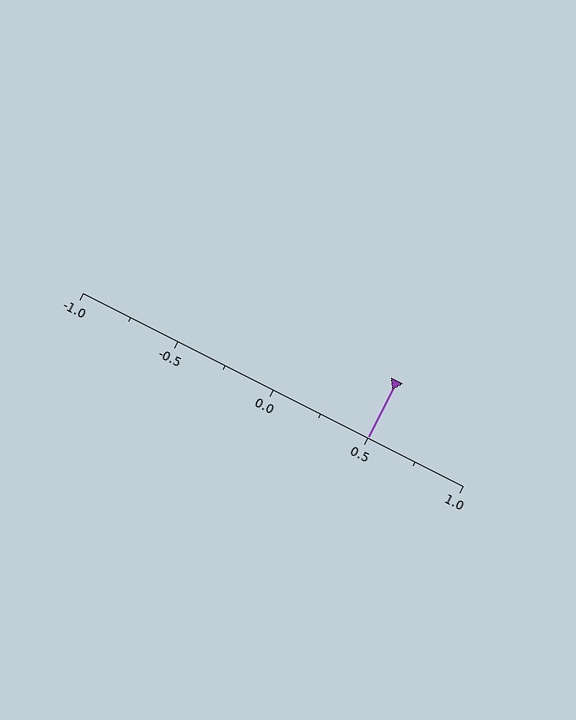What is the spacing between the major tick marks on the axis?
The major ticks are spaced 0.5 apart.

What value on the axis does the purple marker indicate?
The marker indicates approximately 0.5.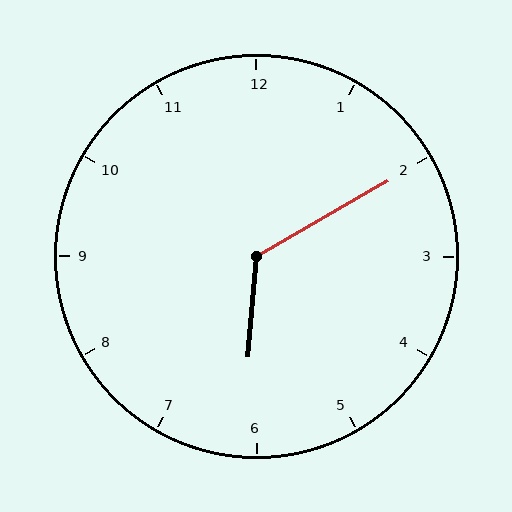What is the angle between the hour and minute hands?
Approximately 125 degrees.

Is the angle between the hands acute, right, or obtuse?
It is obtuse.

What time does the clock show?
6:10.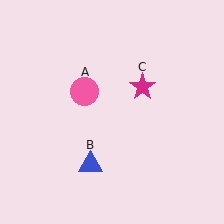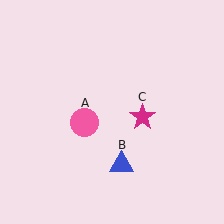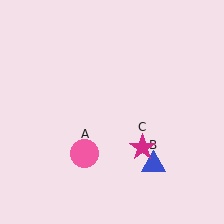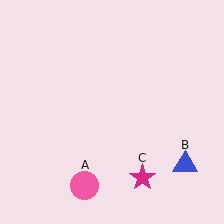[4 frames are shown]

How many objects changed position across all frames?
3 objects changed position: pink circle (object A), blue triangle (object B), magenta star (object C).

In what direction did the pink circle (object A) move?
The pink circle (object A) moved down.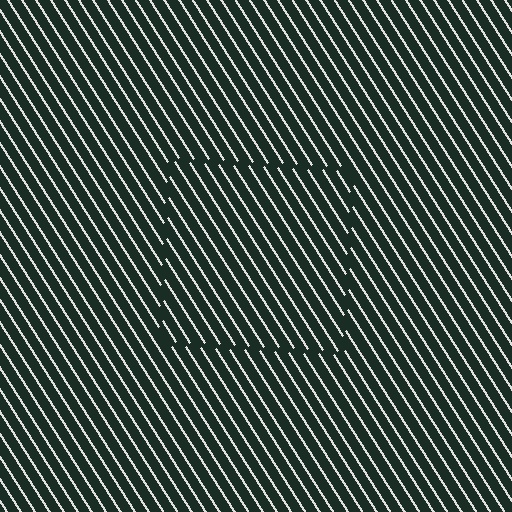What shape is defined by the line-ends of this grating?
An illusory square. The interior of the shape contains the same grating, shifted by half a period — the contour is defined by the phase discontinuity where line-ends from the inner and outer gratings abut.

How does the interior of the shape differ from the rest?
The interior of the shape contains the same grating, shifted by half a period — the contour is defined by the phase discontinuity where line-ends from the inner and outer gratings abut.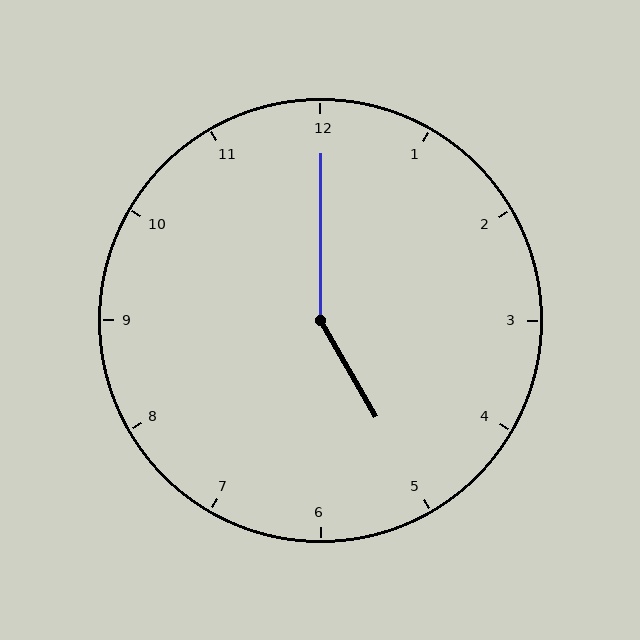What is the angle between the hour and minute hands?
Approximately 150 degrees.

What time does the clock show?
5:00.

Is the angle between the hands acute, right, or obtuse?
It is obtuse.